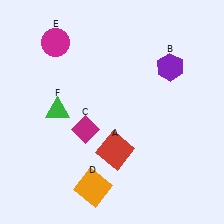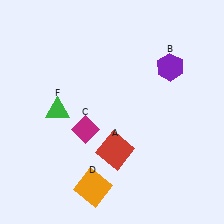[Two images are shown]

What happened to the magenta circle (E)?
The magenta circle (E) was removed in Image 2. It was in the top-left area of Image 1.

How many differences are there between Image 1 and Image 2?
There is 1 difference between the two images.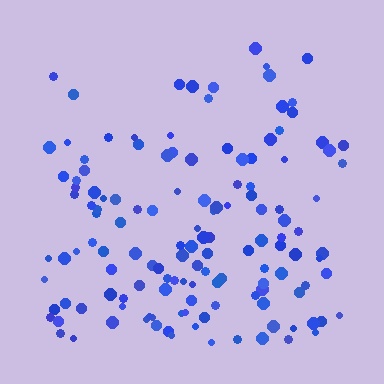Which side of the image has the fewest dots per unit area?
The top.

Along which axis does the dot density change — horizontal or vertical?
Vertical.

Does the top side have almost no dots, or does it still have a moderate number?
Still a moderate number, just noticeably fewer than the bottom.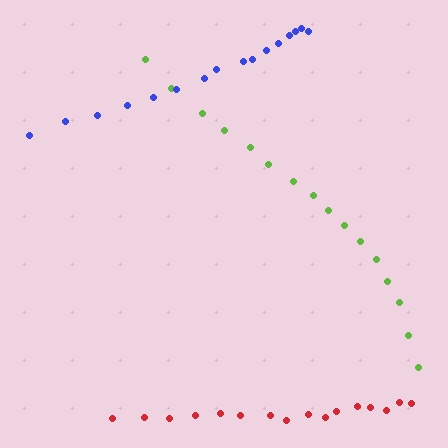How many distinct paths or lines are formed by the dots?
There are 3 distinct paths.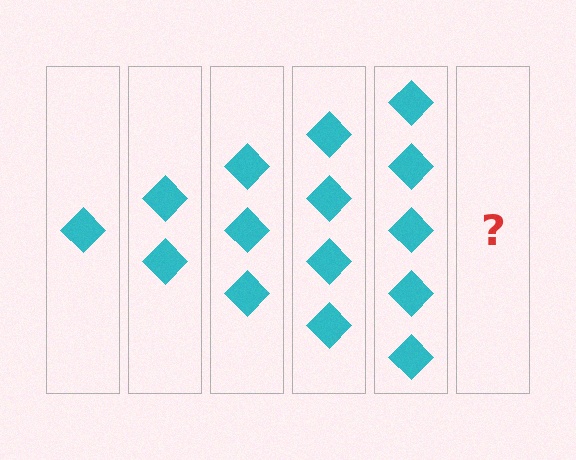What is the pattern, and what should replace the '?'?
The pattern is that each step adds one more diamond. The '?' should be 6 diamonds.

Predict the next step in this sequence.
The next step is 6 diamonds.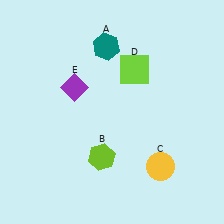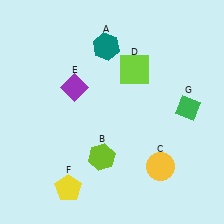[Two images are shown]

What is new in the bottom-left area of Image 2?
A yellow pentagon (F) was added in the bottom-left area of Image 2.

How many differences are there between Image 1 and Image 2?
There are 2 differences between the two images.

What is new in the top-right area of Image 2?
A green diamond (G) was added in the top-right area of Image 2.